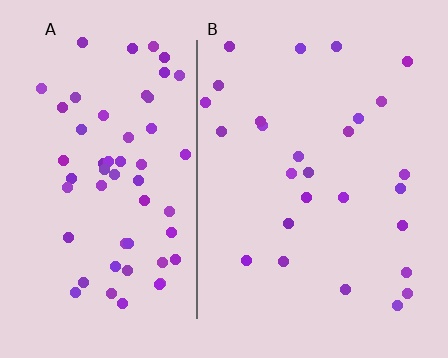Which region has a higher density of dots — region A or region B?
A (the left).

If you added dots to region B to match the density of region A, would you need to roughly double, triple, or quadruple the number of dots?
Approximately double.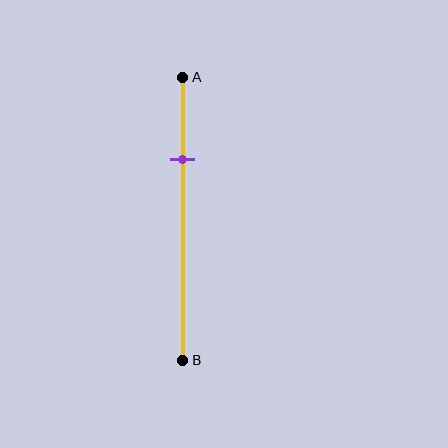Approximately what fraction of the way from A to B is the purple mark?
The purple mark is approximately 30% of the way from A to B.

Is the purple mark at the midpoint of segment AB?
No, the mark is at about 30% from A, not at the 50% midpoint.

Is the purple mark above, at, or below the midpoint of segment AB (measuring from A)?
The purple mark is above the midpoint of segment AB.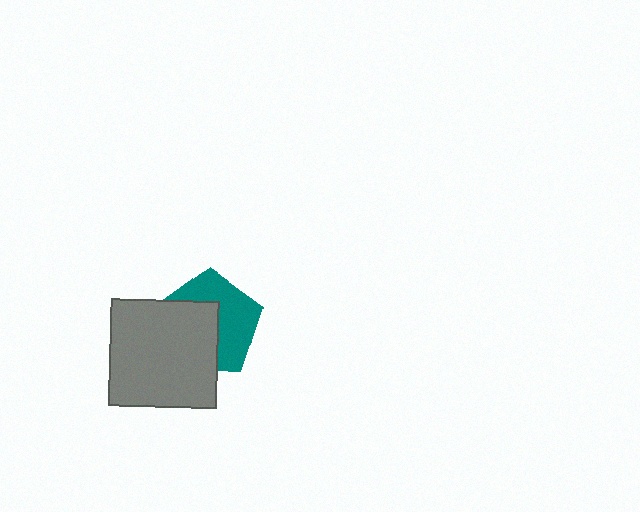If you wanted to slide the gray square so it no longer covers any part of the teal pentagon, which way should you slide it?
Slide it toward the lower-left — that is the most direct way to separate the two shapes.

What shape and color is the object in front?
The object in front is a gray square.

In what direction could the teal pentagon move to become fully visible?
The teal pentagon could move toward the upper-right. That would shift it out from behind the gray square entirely.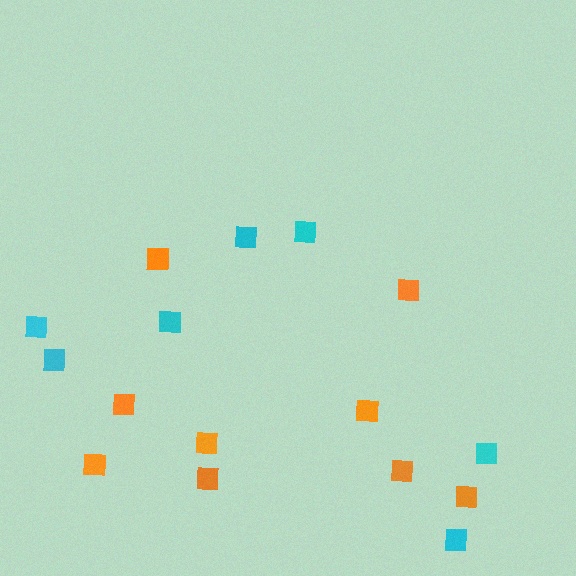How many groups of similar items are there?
There are 2 groups: one group of orange squares (9) and one group of cyan squares (7).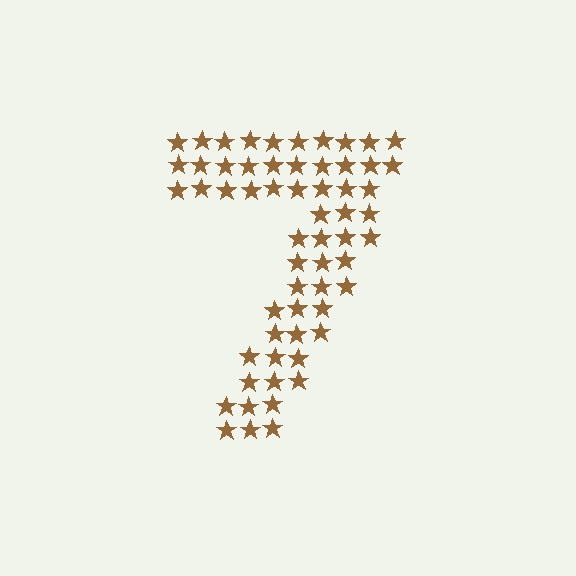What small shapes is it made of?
It is made of small stars.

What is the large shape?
The large shape is the digit 7.